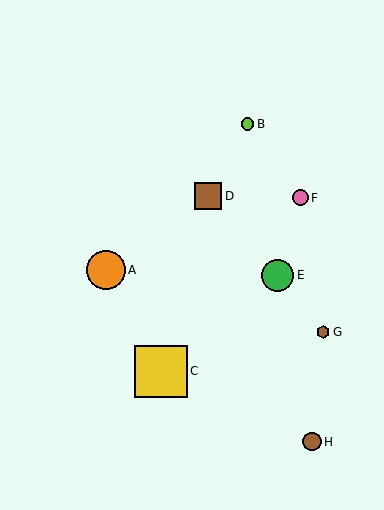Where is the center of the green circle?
The center of the green circle is at (278, 275).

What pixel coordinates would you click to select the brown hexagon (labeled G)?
Click at (323, 332) to select the brown hexagon G.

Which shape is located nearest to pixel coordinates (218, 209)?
The brown square (labeled D) at (208, 196) is nearest to that location.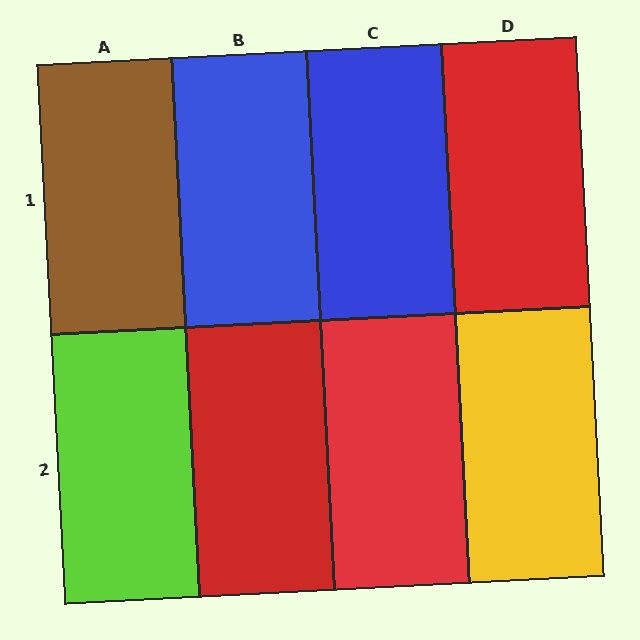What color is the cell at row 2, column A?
Lime.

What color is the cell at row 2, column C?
Red.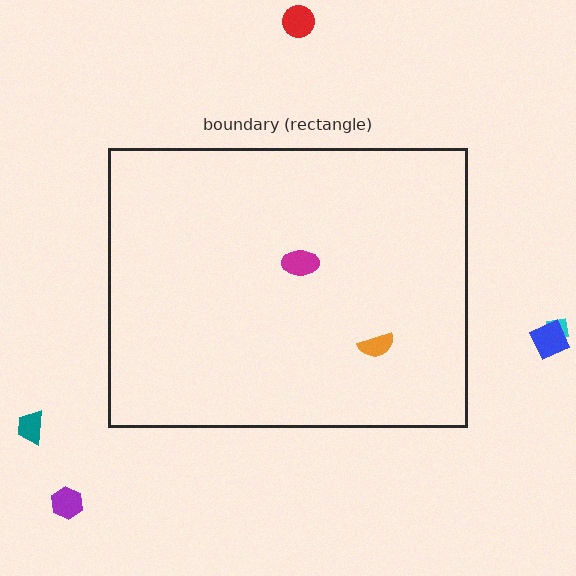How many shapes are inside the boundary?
2 inside, 5 outside.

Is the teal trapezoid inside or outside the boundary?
Outside.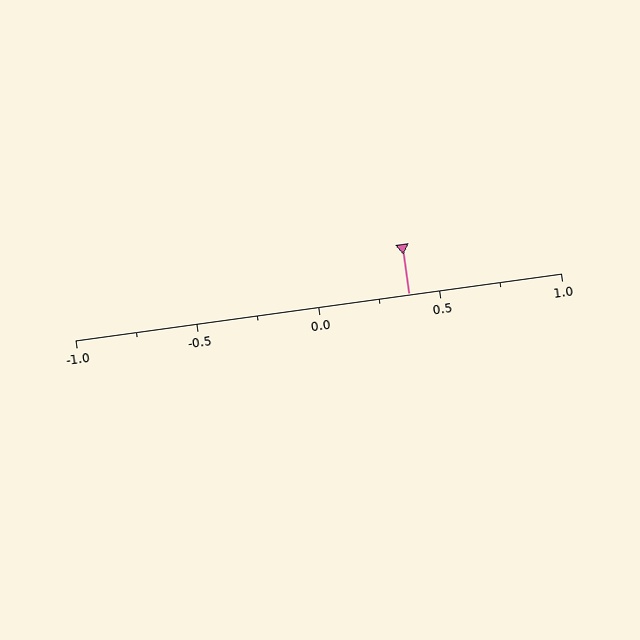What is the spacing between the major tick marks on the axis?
The major ticks are spaced 0.5 apart.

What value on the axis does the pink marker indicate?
The marker indicates approximately 0.38.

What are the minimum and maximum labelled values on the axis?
The axis runs from -1.0 to 1.0.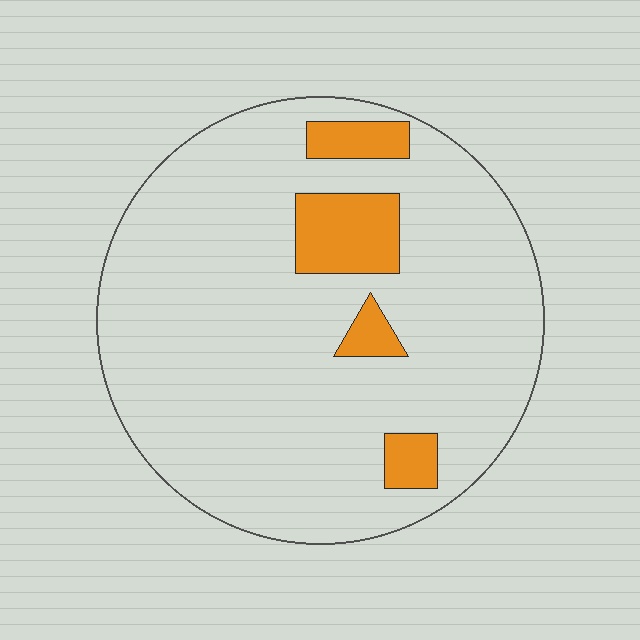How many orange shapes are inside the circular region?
4.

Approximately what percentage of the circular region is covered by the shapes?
Approximately 10%.